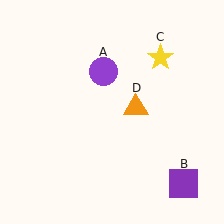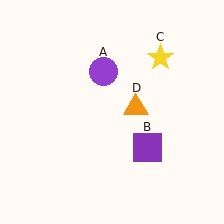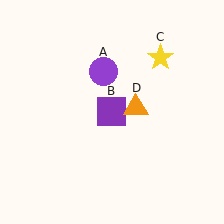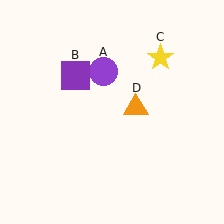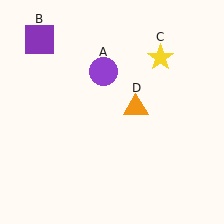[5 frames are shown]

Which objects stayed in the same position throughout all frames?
Purple circle (object A) and yellow star (object C) and orange triangle (object D) remained stationary.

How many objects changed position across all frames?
1 object changed position: purple square (object B).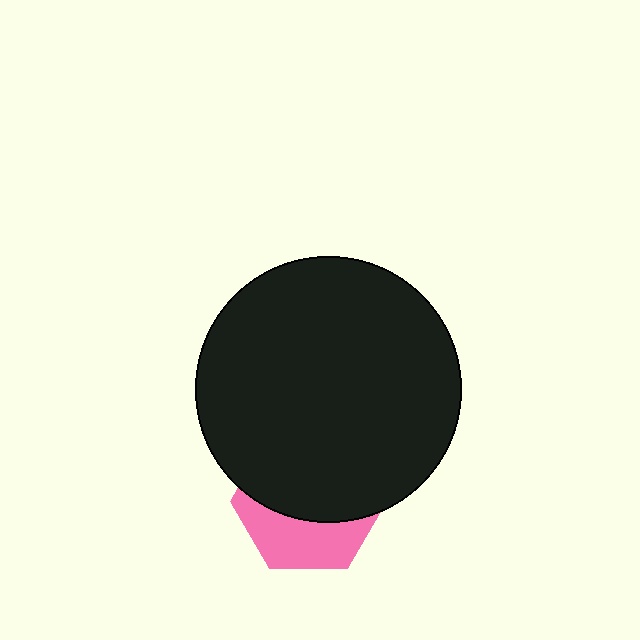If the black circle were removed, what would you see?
You would see the complete pink hexagon.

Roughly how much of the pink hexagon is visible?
A small part of it is visible (roughly 38%).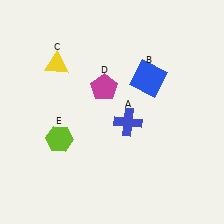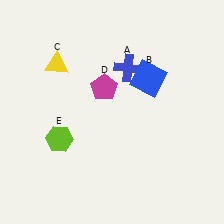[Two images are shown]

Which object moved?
The blue cross (A) moved up.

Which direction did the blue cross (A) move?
The blue cross (A) moved up.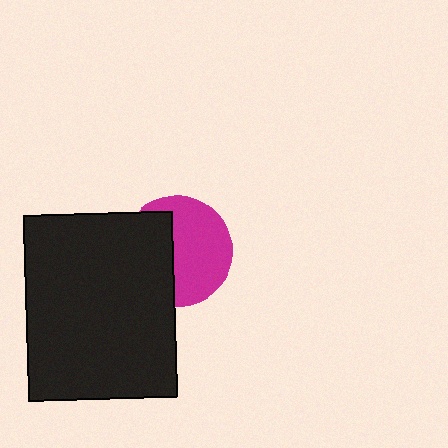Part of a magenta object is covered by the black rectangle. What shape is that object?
It is a circle.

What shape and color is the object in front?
The object in front is a black rectangle.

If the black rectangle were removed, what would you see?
You would see the complete magenta circle.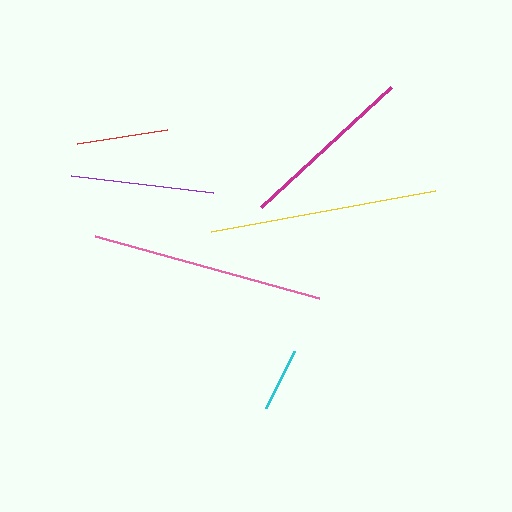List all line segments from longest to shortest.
From longest to shortest: pink, yellow, magenta, purple, red, cyan.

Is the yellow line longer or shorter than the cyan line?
The yellow line is longer than the cyan line.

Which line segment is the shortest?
The cyan line is the shortest at approximately 64 pixels.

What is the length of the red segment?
The red segment is approximately 91 pixels long.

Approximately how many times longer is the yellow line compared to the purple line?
The yellow line is approximately 1.6 times the length of the purple line.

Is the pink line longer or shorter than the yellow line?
The pink line is longer than the yellow line.